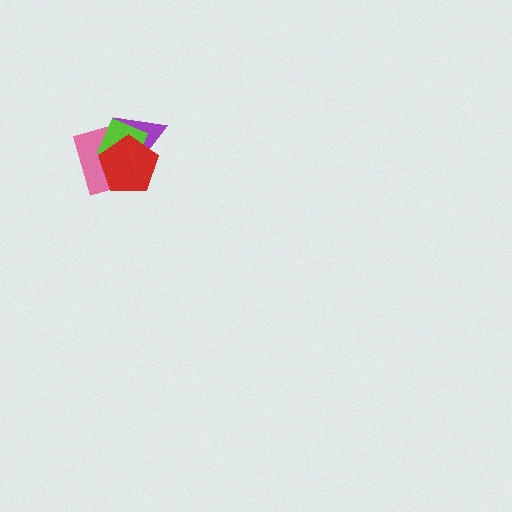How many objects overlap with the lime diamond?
3 objects overlap with the lime diamond.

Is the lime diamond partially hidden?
Yes, it is partially covered by another shape.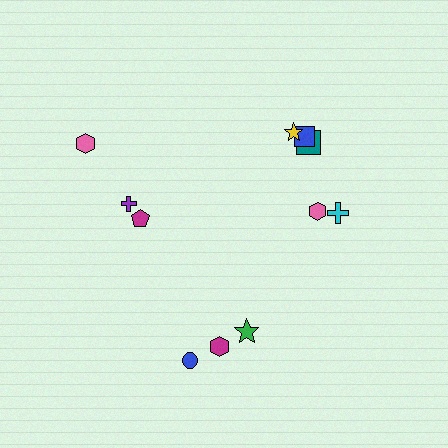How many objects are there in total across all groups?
There are 11 objects.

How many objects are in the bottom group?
There are 3 objects.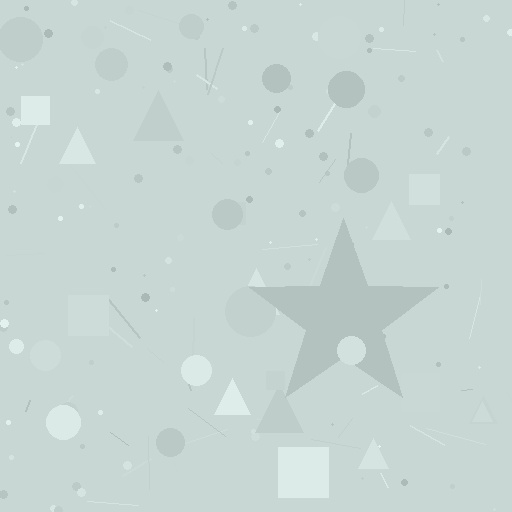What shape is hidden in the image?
A star is hidden in the image.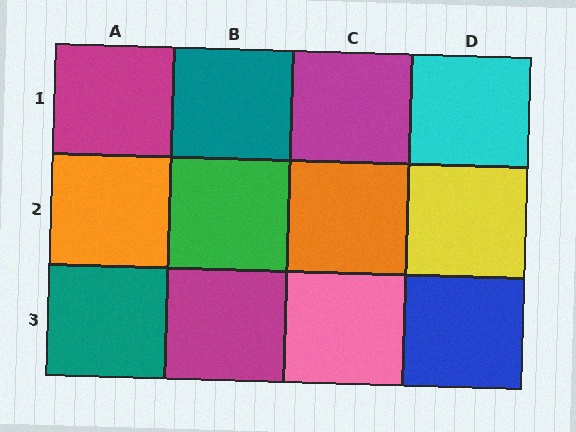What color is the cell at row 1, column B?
Teal.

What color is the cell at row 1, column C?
Magenta.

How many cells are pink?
1 cell is pink.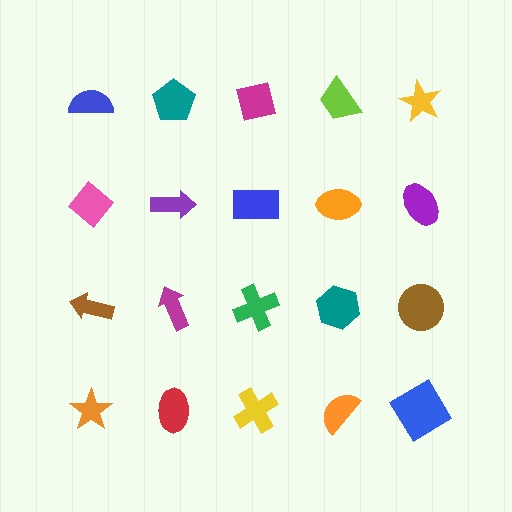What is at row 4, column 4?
An orange semicircle.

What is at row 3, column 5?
A brown circle.